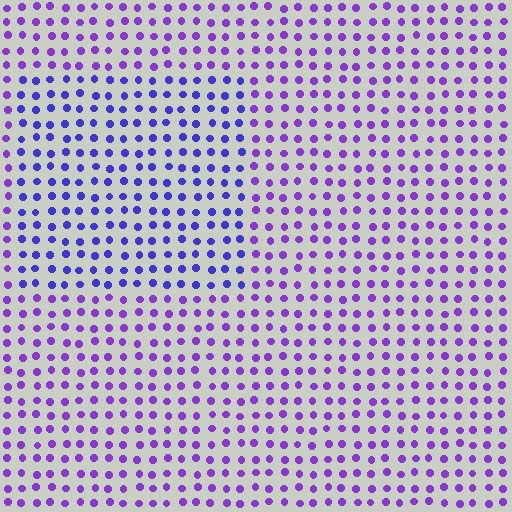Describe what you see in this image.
The image is filled with small purple elements in a uniform arrangement. A rectangle-shaped region is visible where the elements are tinted to a slightly different hue, forming a subtle color boundary.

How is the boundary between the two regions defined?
The boundary is defined purely by a slight shift in hue (about 31 degrees). Spacing, size, and orientation are identical on both sides.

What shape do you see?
I see a rectangle.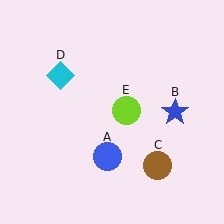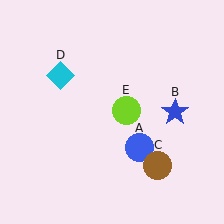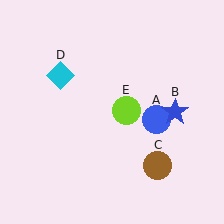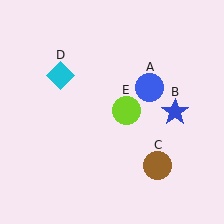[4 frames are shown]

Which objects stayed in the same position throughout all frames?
Blue star (object B) and brown circle (object C) and cyan diamond (object D) and lime circle (object E) remained stationary.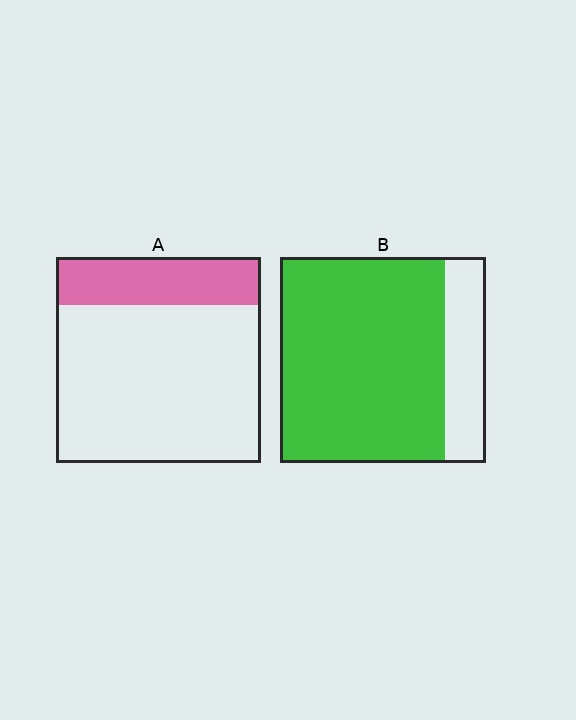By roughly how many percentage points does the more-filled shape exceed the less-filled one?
By roughly 55 percentage points (B over A).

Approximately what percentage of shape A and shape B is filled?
A is approximately 25% and B is approximately 80%.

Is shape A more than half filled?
No.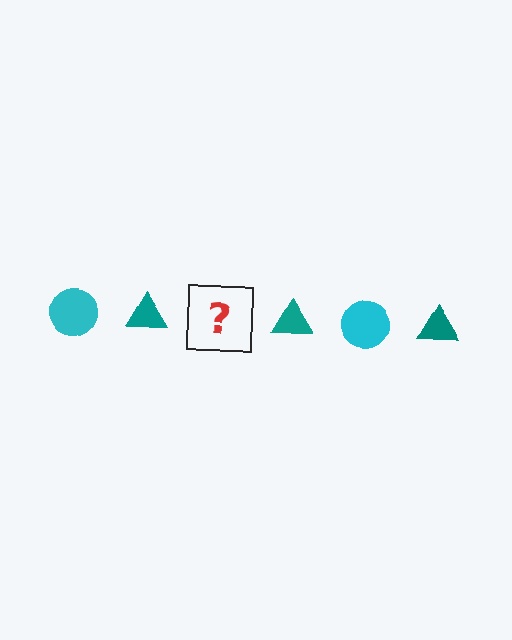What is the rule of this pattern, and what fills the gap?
The rule is that the pattern alternates between cyan circle and teal triangle. The gap should be filled with a cyan circle.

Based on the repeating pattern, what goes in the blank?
The blank should be a cyan circle.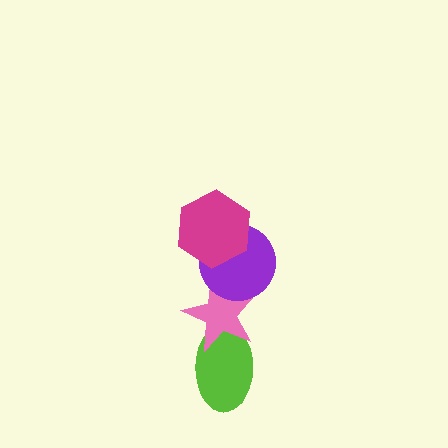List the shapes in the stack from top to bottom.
From top to bottom: the magenta hexagon, the purple circle, the pink star, the lime ellipse.